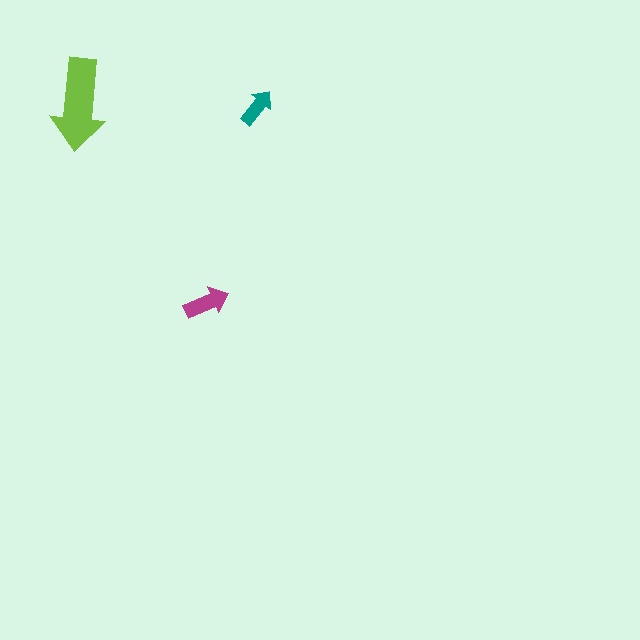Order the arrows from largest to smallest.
the lime one, the magenta one, the teal one.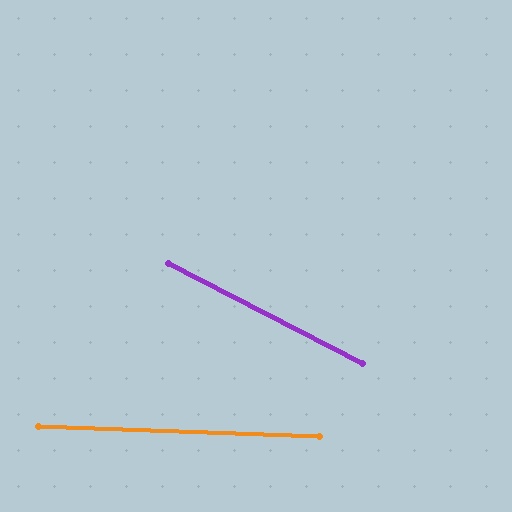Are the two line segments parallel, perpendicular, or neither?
Neither parallel nor perpendicular — they differ by about 25°.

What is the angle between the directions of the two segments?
Approximately 25 degrees.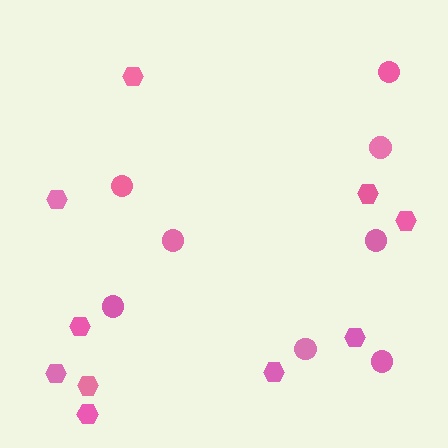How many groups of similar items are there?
There are 2 groups: one group of hexagons (10) and one group of circles (8).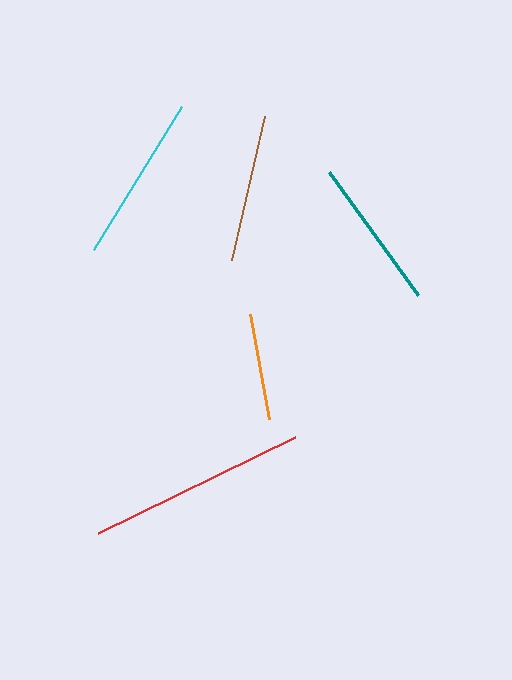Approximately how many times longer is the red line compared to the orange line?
The red line is approximately 2.1 times the length of the orange line.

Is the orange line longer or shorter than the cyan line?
The cyan line is longer than the orange line.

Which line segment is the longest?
The red line is the longest at approximately 220 pixels.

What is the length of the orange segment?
The orange segment is approximately 106 pixels long.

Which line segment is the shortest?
The orange line is the shortest at approximately 106 pixels.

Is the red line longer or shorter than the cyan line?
The red line is longer than the cyan line.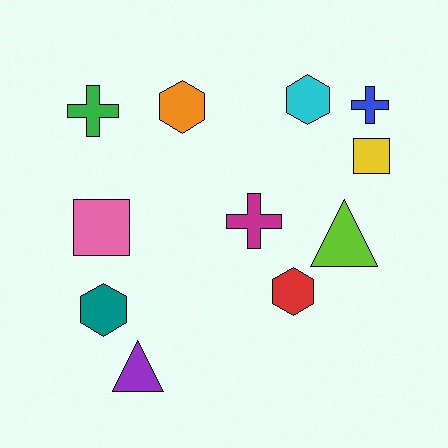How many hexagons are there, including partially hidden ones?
There are 4 hexagons.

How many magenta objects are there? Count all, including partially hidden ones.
There is 1 magenta object.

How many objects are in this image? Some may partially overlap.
There are 11 objects.